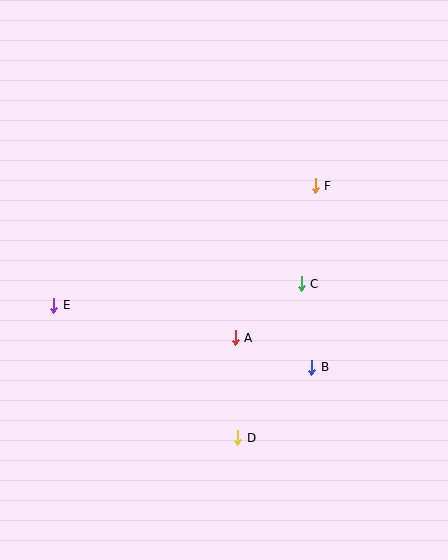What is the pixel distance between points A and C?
The distance between A and C is 85 pixels.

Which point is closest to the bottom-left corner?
Point E is closest to the bottom-left corner.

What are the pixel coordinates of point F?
Point F is at (315, 186).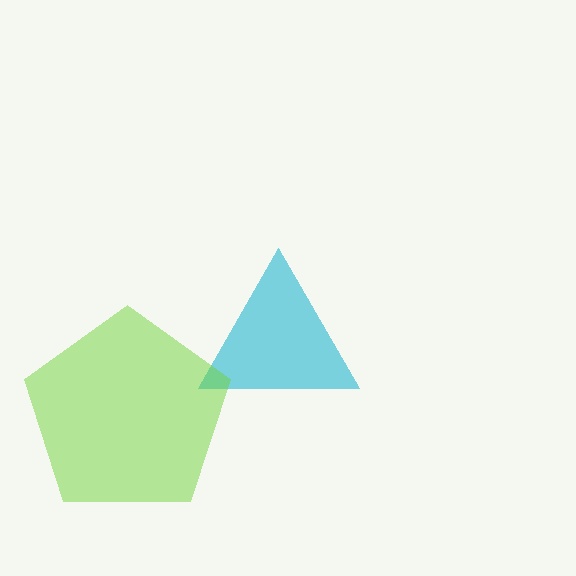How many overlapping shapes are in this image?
There are 2 overlapping shapes in the image.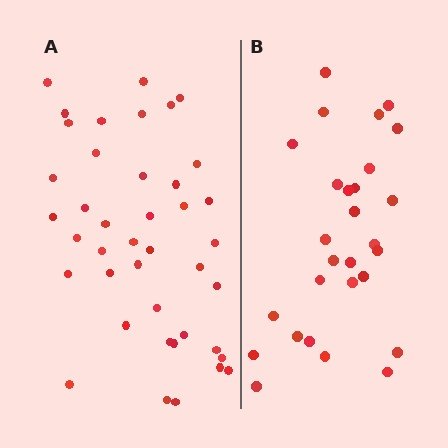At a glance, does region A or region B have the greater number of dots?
Region A (the left region) has more dots.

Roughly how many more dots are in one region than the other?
Region A has approximately 15 more dots than region B.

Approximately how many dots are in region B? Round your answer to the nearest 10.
About 30 dots. (The exact count is 28, which rounds to 30.)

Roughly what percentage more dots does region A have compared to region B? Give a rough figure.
About 45% more.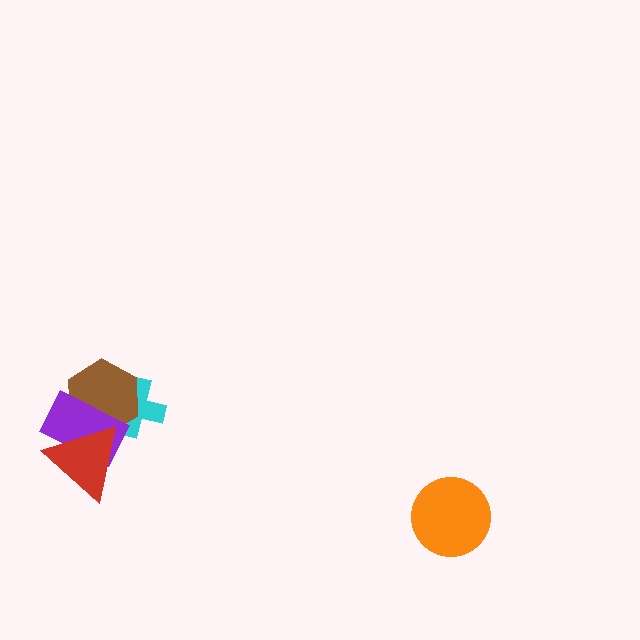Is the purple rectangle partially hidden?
Yes, it is partially covered by another shape.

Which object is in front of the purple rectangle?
The red triangle is in front of the purple rectangle.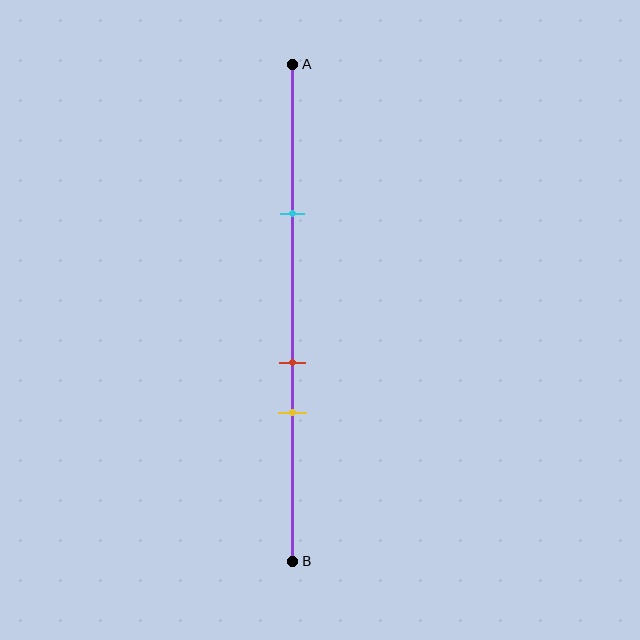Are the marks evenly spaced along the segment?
No, the marks are not evenly spaced.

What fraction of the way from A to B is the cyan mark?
The cyan mark is approximately 30% (0.3) of the way from A to B.